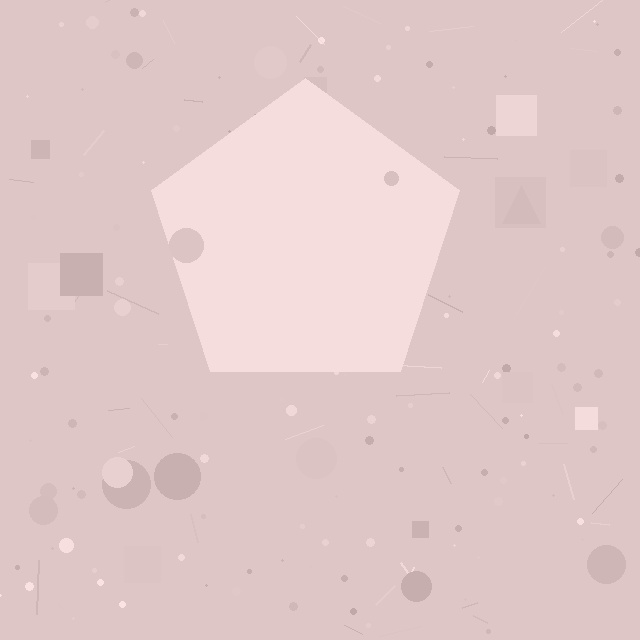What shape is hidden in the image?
A pentagon is hidden in the image.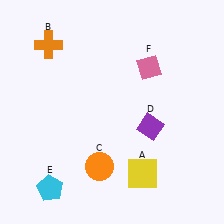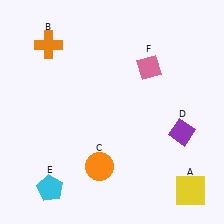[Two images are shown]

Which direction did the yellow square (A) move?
The yellow square (A) moved right.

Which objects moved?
The objects that moved are: the yellow square (A), the purple diamond (D).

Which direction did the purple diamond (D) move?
The purple diamond (D) moved right.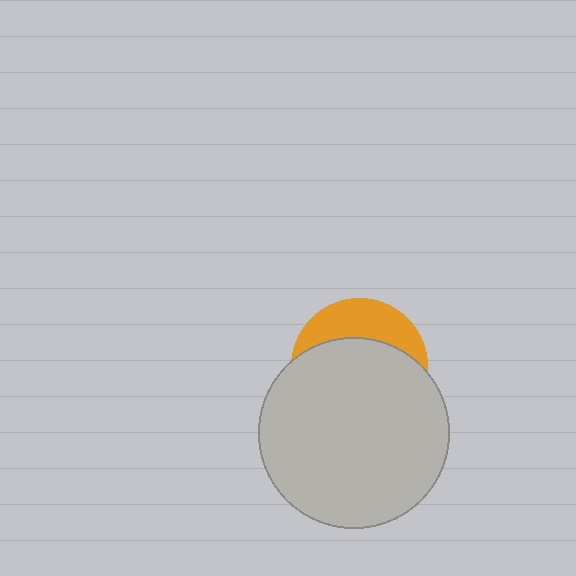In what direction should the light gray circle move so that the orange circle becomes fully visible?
The light gray circle should move down. That is the shortest direction to clear the overlap and leave the orange circle fully visible.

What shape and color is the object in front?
The object in front is a light gray circle.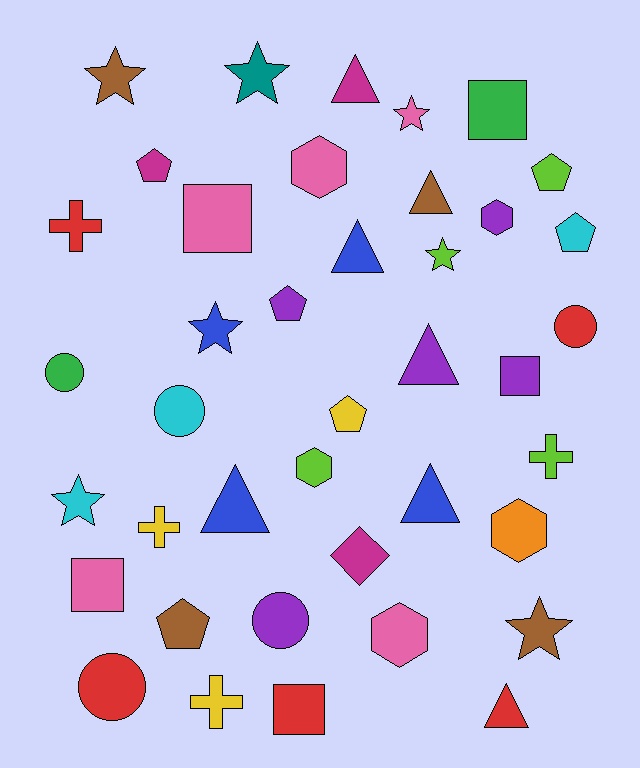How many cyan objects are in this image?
There are 3 cyan objects.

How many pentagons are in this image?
There are 6 pentagons.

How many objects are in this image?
There are 40 objects.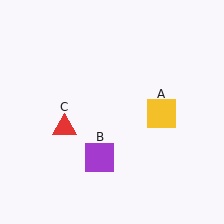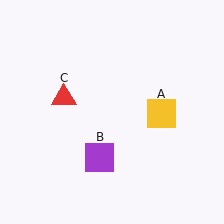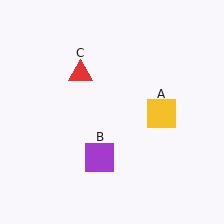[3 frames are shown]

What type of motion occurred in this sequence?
The red triangle (object C) rotated clockwise around the center of the scene.